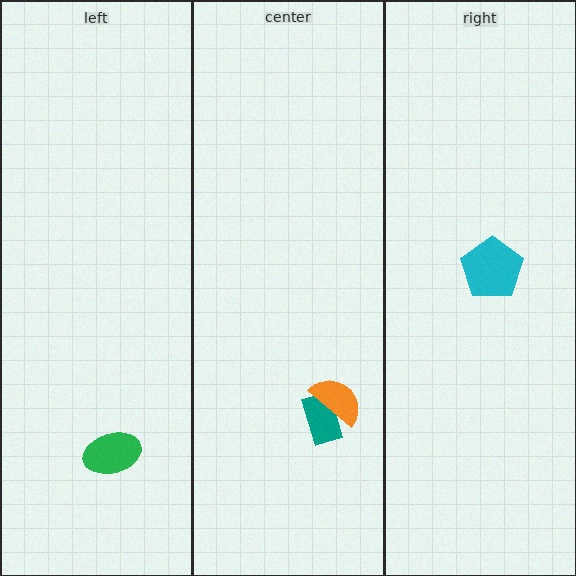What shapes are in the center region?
The teal rectangle, the orange semicircle.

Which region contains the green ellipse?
The left region.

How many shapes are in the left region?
1.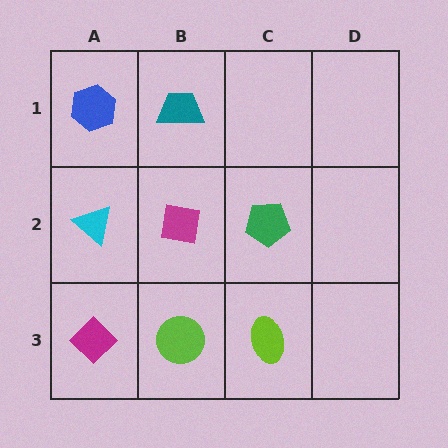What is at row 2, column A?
A cyan triangle.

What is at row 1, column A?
A blue hexagon.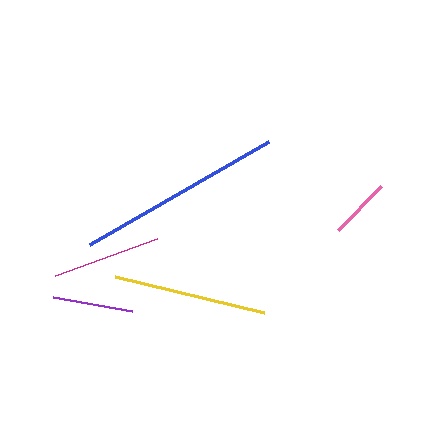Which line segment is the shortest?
The pink line is the shortest at approximately 62 pixels.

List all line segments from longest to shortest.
From longest to shortest: blue, yellow, magenta, purple, pink.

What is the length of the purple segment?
The purple segment is approximately 81 pixels long.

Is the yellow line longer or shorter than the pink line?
The yellow line is longer than the pink line.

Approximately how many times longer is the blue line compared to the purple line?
The blue line is approximately 2.6 times the length of the purple line.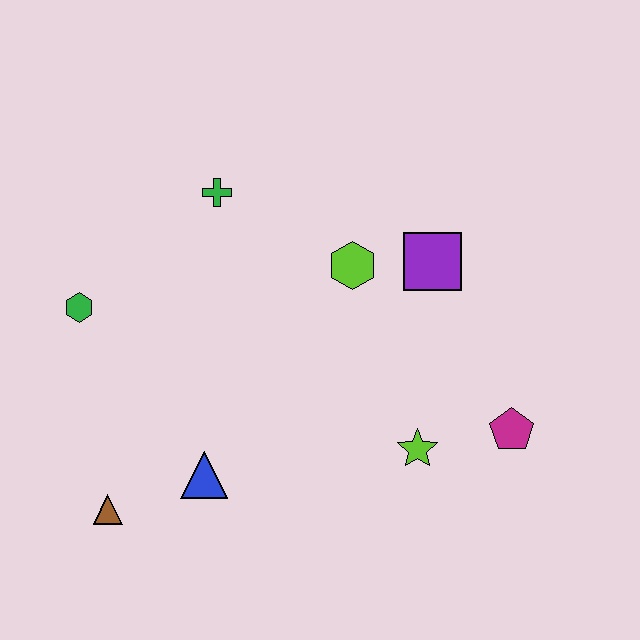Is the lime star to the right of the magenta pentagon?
No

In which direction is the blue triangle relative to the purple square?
The blue triangle is to the left of the purple square.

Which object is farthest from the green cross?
The magenta pentagon is farthest from the green cross.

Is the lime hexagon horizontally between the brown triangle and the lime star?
Yes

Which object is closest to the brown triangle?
The blue triangle is closest to the brown triangle.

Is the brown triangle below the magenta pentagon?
Yes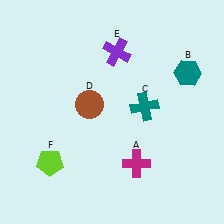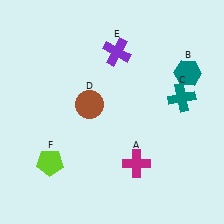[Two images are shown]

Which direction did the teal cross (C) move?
The teal cross (C) moved right.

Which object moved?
The teal cross (C) moved right.